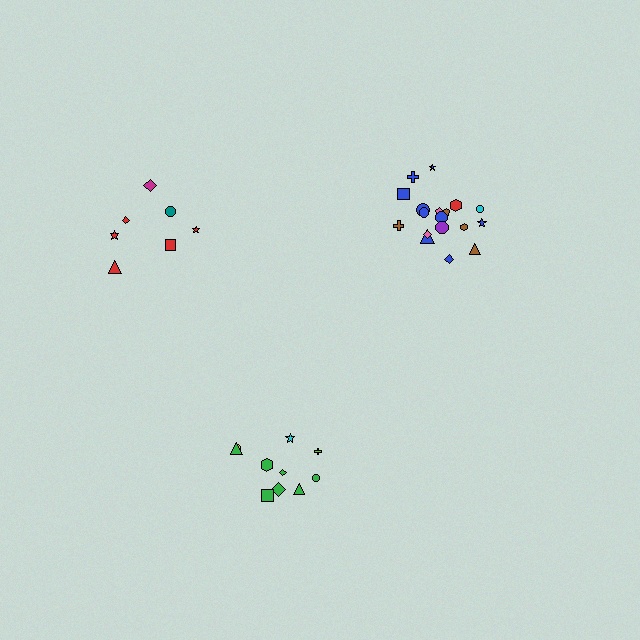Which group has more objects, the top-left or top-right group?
The top-right group.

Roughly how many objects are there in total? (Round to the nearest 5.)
Roughly 35 objects in total.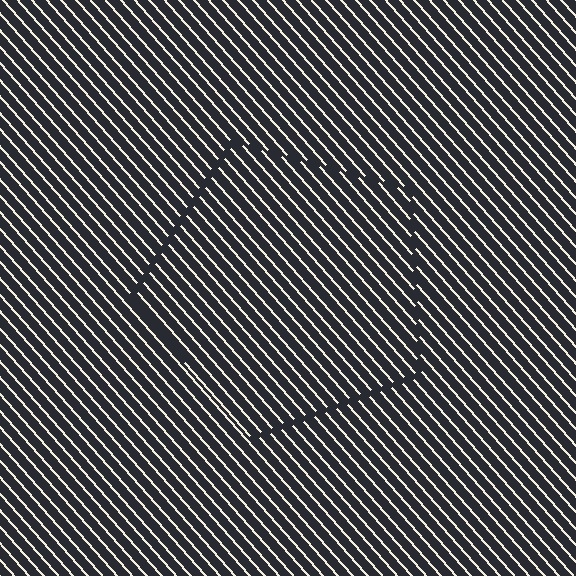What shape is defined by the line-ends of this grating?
An illusory pentagon. The interior of the shape contains the same grating, shifted by half a period — the contour is defined by the phase discontinuity where line-ends from the inner and outer gratings abut.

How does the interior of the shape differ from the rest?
The interior of the shape contains the same grating, shifted by half a period — the contour is defined by the phase discontinuity where line-ends from the inner and outer gratings abut.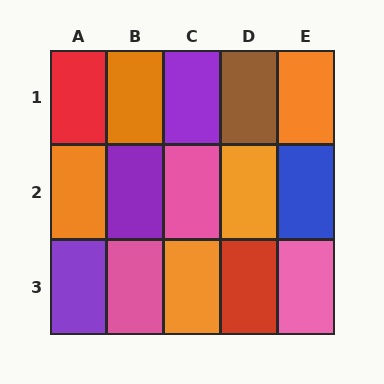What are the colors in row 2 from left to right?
Orange, purple, pink, orange, blue.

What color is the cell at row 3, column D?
Red.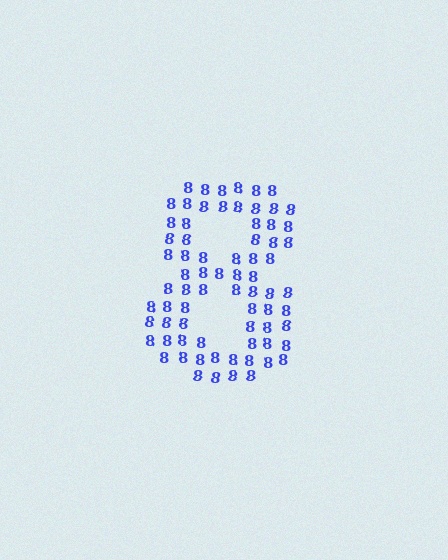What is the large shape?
The large shape is the digit 8.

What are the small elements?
The small elements are digit 8's.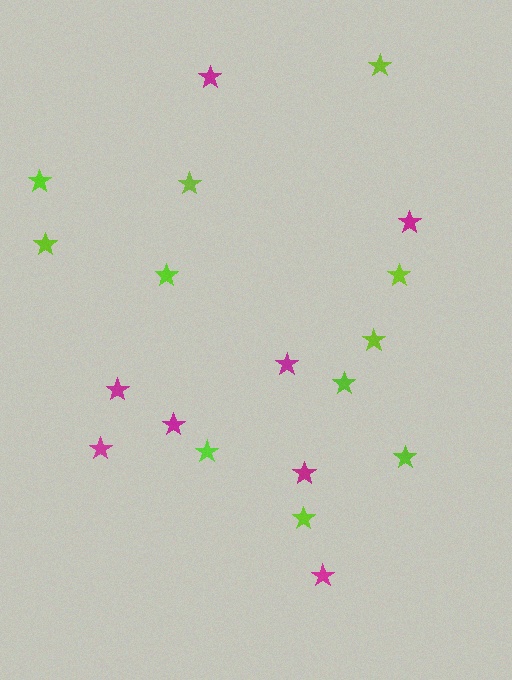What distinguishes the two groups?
There are 2 groups: one group of magenta stars (8) and one group of lime stars (11).